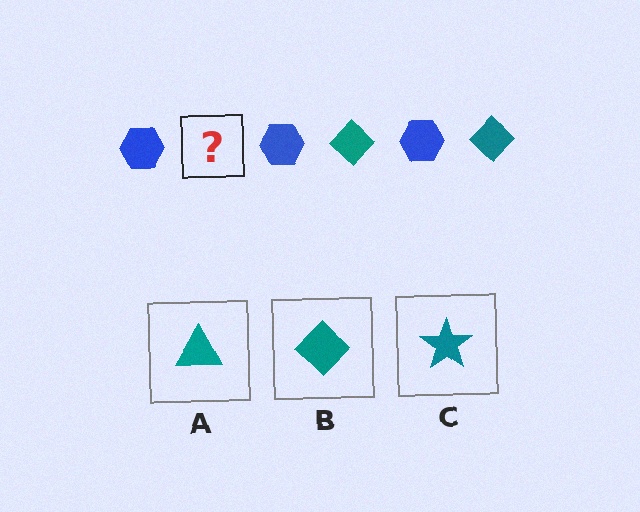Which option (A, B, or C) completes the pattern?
B.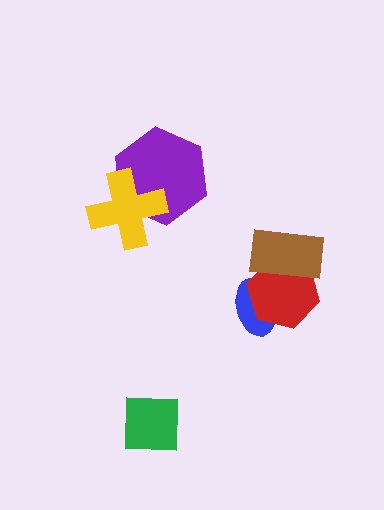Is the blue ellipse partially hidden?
Yes, it is partially covered by another shape.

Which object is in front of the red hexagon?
The brown rectangle is in front of the red hexagon.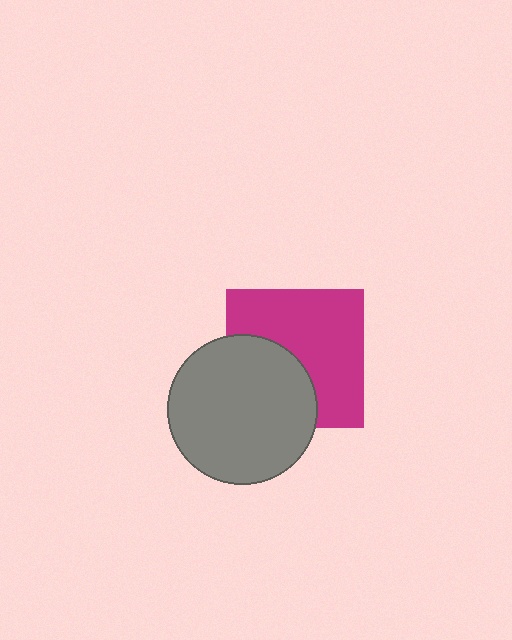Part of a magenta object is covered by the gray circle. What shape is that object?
It is a square.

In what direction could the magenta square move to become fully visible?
The magenta square could move toward the upper-right. That would shift it out from behind the gray circle entirely.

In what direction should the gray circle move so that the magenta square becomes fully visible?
The gray circle should move toward the lower-left. That is the shortest direction to clear the overlap and leave the magenta square fully visible.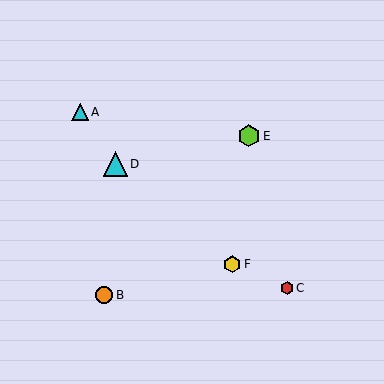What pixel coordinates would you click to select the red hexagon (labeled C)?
Click at (287, 288) to select the red hexagon C.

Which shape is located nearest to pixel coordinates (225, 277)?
The yellow hexagon (labeled F) at (232, 264) is nearest to that location.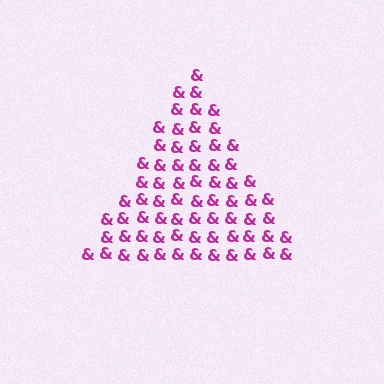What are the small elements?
The small elements are ampersands.